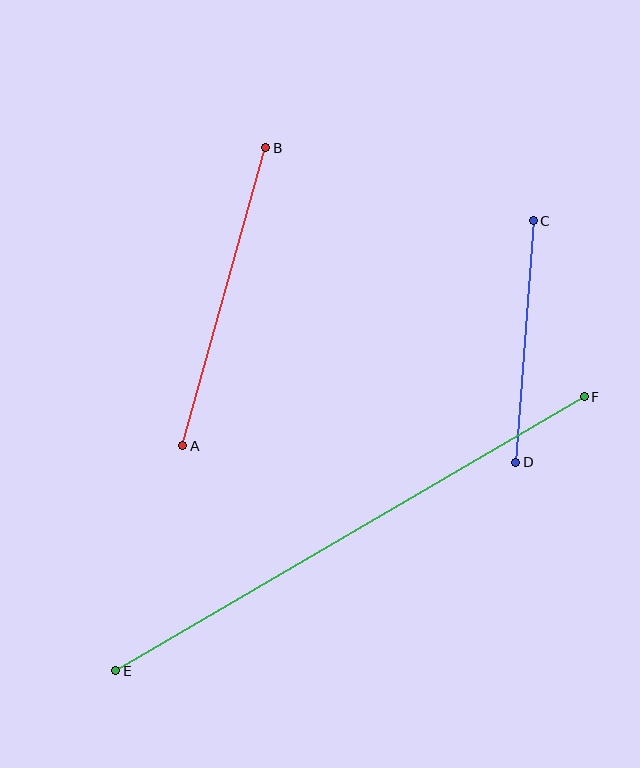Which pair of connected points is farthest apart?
Points E and F are farthest apart.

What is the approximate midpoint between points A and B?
The midpoint is at approximately (224, 297) pixels.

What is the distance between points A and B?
The distance is approximately 309 pixels.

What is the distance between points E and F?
The distance is approximately 543 pixels.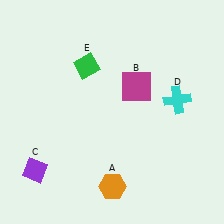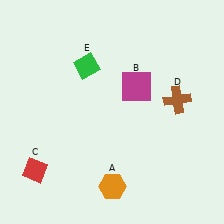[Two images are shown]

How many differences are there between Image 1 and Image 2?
There are 2 differences between the two images.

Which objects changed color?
C changed from purple to red. D changed from cyan to brown.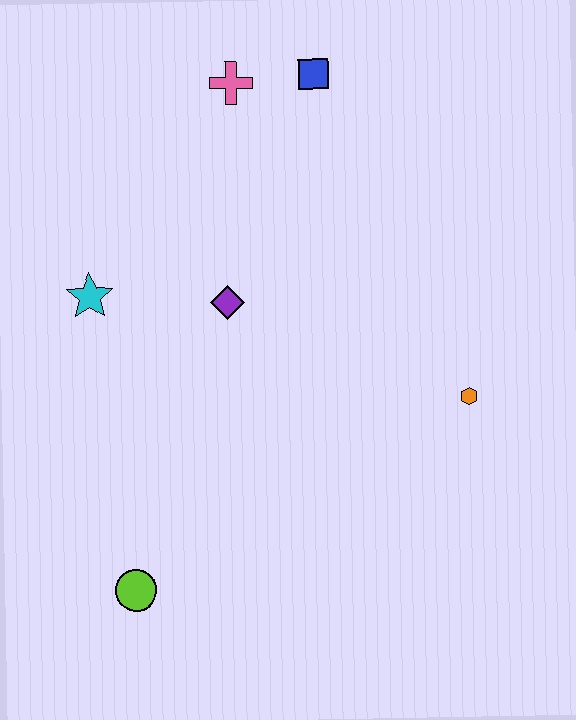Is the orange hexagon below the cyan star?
Yes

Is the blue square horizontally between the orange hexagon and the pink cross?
Yes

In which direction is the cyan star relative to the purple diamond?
The cyan star is to the left of the purple diamond.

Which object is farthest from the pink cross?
The lime circle is farthest from the pink cross.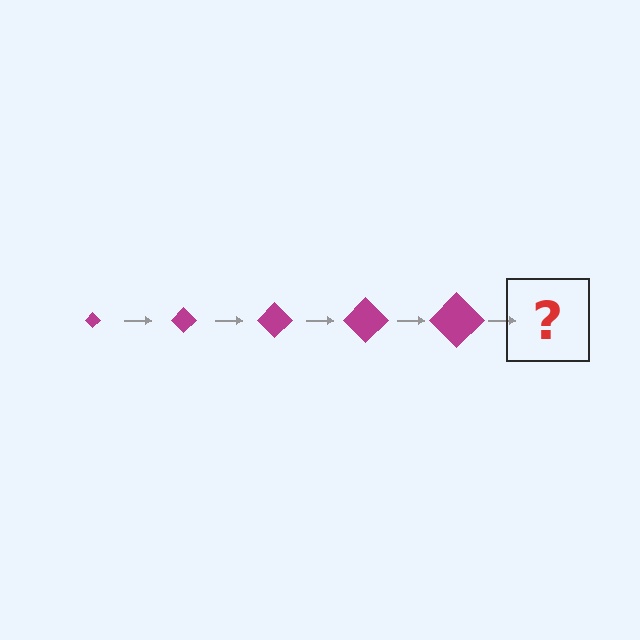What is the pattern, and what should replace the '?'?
The pattern is that the diamond gets progressively larger each step. The '?' should be a magenta diamond, larger than the previous one.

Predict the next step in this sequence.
The next step is a magenta diamond, larger than the previous one.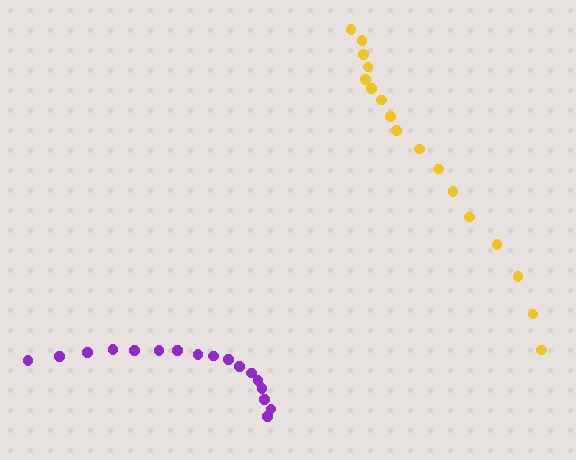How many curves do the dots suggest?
There are 2 distinct paths.